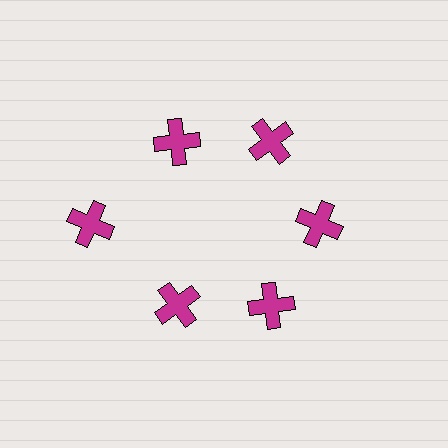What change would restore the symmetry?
The symmetry would be restored by moving it inward, back onto the ring so that all 6 crosses sit at equal angles and equal distance from the center.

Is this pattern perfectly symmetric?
No. The 6 magenta crosses are arranged in a ring, but one element near the 9 o'clock position is pushed outward from the center, breaking the 6-fold rotational symmetry.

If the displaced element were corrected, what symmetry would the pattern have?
It would have 6-fold rotational symmetry — the pattern would map onto itself every 60 degrees.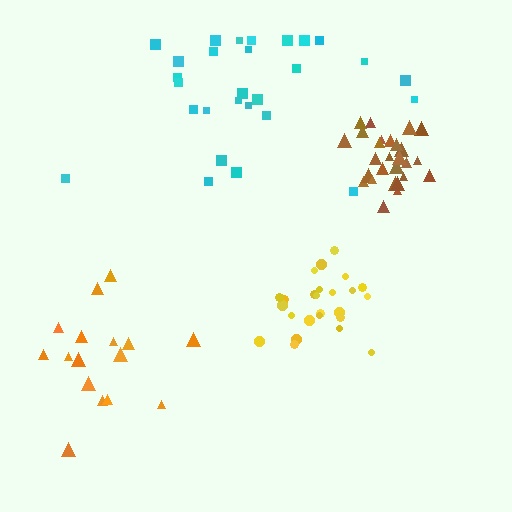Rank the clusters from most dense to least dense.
brown, yellow, orange, cyan.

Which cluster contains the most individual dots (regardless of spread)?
Cyan (28).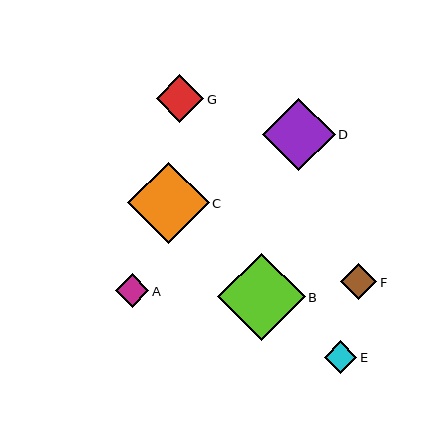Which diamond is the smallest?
Diamond E is the smallest with a size of approximately 32 pixels.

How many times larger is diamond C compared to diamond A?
Diamond C is approximately 2.4 times the size of diamond A.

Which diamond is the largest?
Diamond B is the largest with a size of approximately 88 pixels.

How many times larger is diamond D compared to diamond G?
Diamond D is approximately 1.5 times the size of diamond G.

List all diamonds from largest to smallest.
From largest to smallest: B, C, D, G, F, A, E.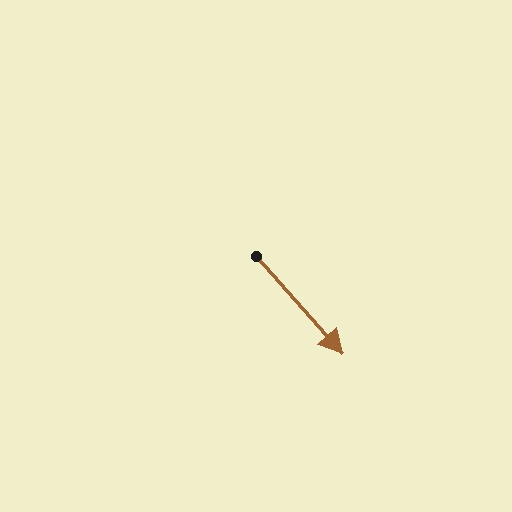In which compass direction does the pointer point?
Southeast.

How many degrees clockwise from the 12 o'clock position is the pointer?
Approximately 139 degrees.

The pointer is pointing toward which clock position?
Roughly 5 o'clock.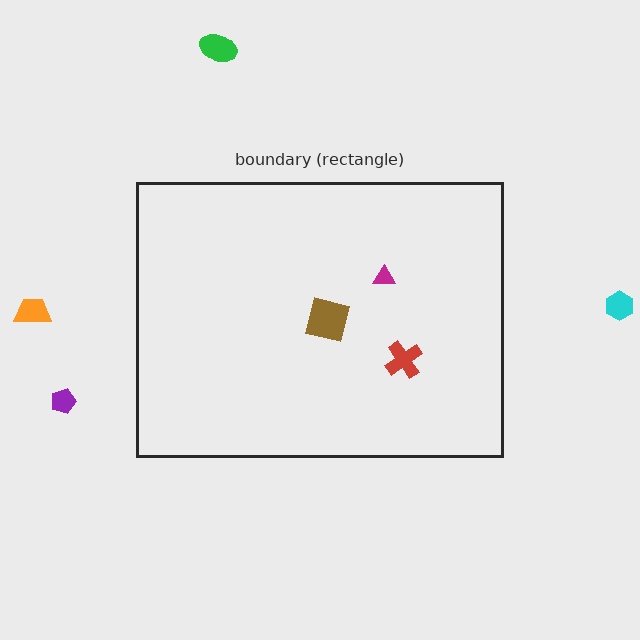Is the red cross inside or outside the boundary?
Inside.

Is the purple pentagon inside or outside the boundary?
Outside.